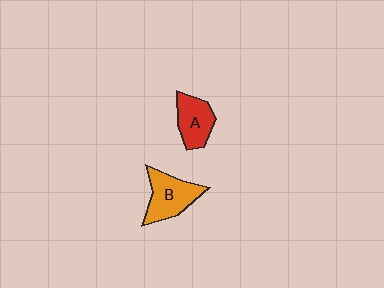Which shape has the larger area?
Shape B (orange).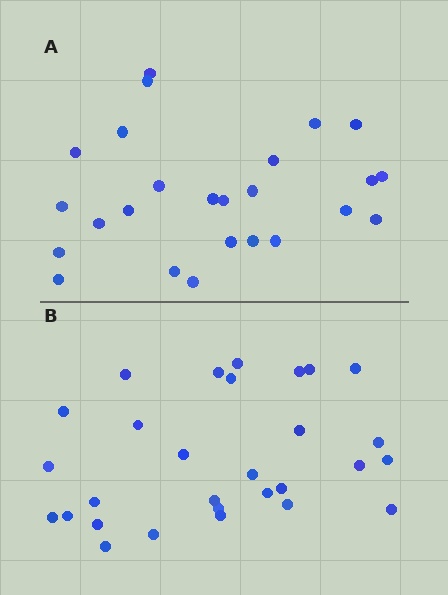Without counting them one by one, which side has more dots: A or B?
Region B (the bottom region) has more dots.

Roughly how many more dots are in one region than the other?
Region B has about 4 more dots than region A.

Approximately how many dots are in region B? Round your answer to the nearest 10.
About 30 dots. (The exact count is 29, which rounds to 30.)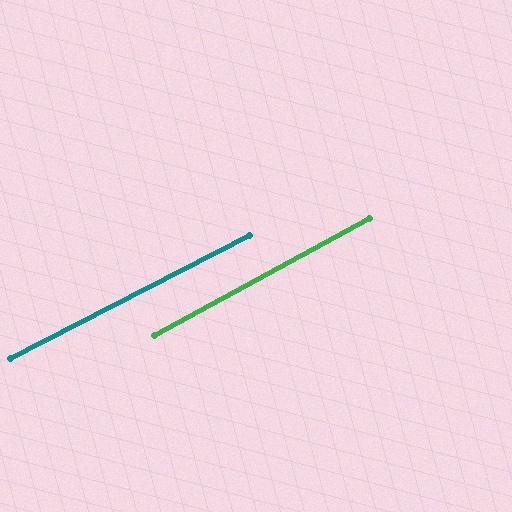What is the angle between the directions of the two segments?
Approximately 1 degree.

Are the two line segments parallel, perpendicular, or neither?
Parallel — their directions differ by only 1.5°.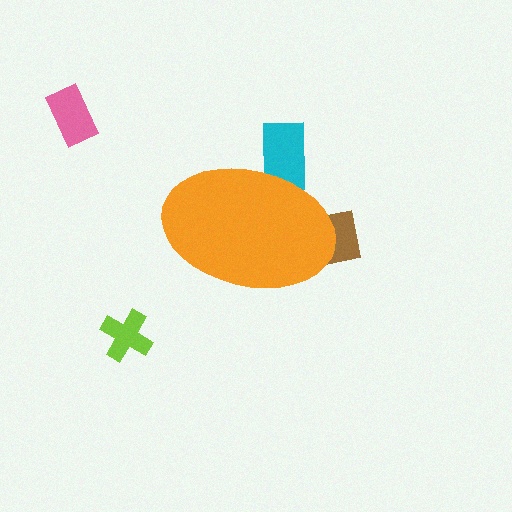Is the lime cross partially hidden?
No, the lime cross is fully visible.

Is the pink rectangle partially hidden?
No, the pink rectangle is fully visible.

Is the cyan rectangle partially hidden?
Yes, the cyan rectangle is partially hidden behind the orange ellipse.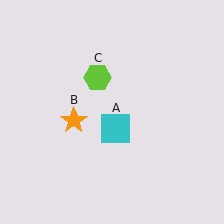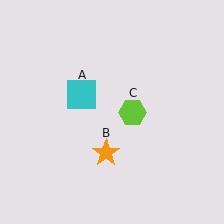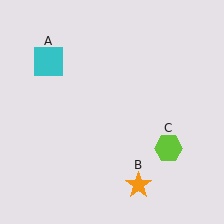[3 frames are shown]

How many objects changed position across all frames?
3 objects changed position: cyan square (object A), orange star (object B), lime hexagon (object C).